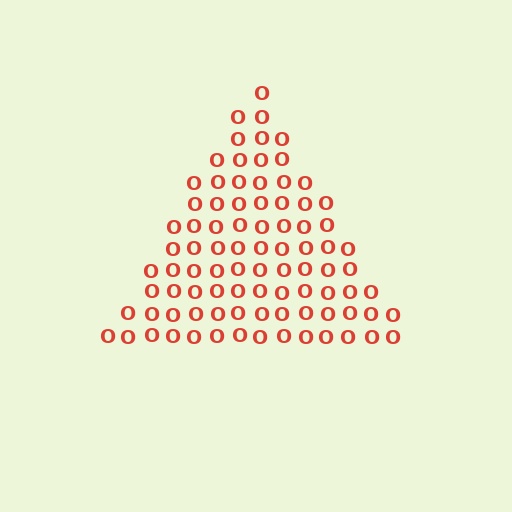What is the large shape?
The large shape is a triangle.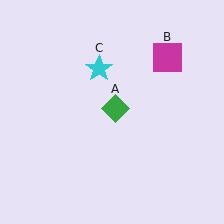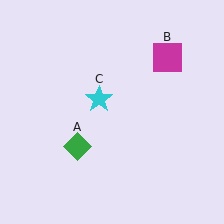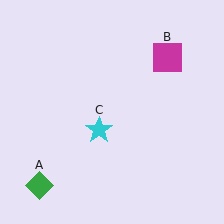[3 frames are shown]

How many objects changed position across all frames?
2 objects changed position: green diamond (object A), cyan star (object C).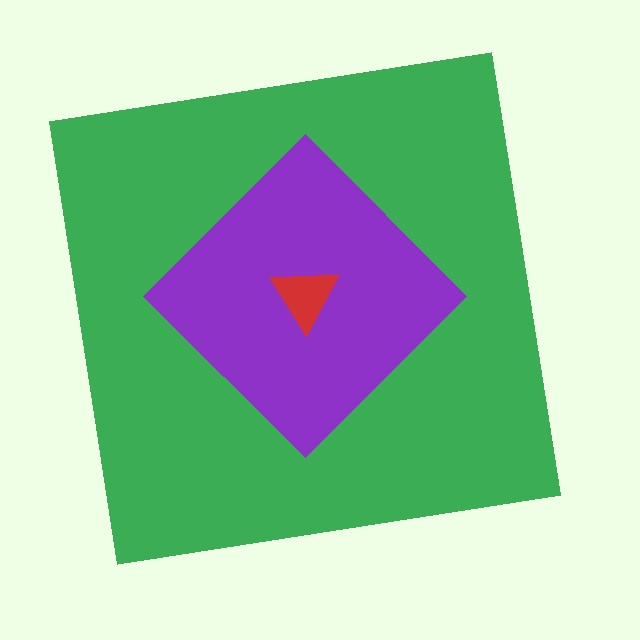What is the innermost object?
The red triangle.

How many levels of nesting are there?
3.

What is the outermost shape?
The green square.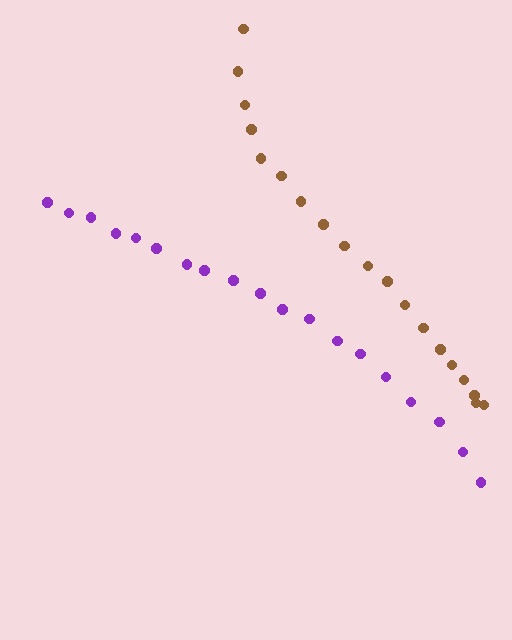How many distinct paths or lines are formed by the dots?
There are 2 distinct paths.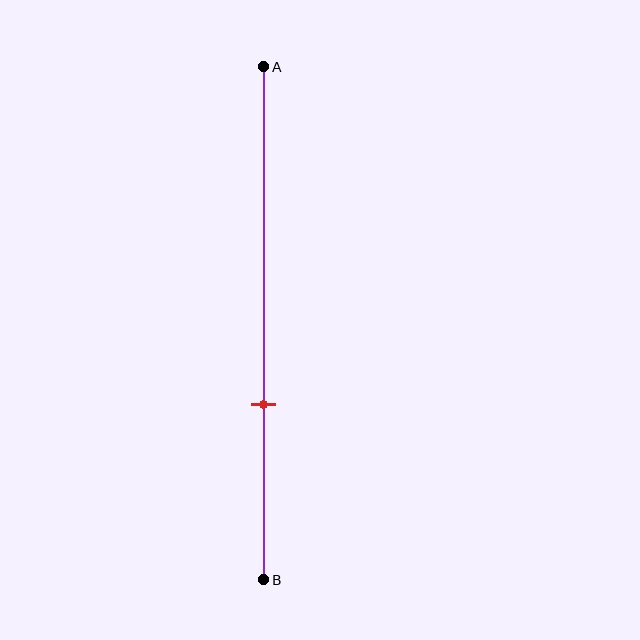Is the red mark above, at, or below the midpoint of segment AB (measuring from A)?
The red mark is below the midpoint of segment AB.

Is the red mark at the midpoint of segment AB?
No, the mark is at about 65% from A, not at the 50% midpoint.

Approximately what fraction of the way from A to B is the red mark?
The red mark is approximately 65% of the way from A to B.